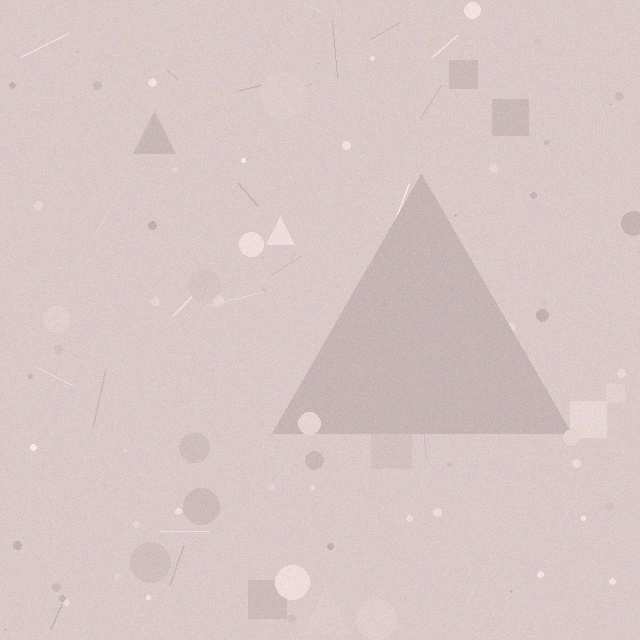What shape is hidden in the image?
A triangle is hidden in the image.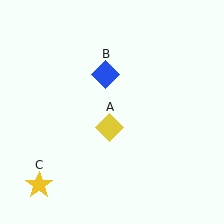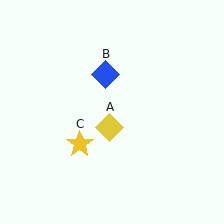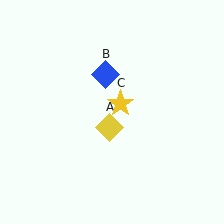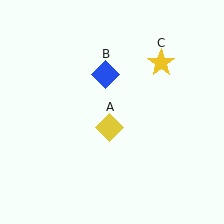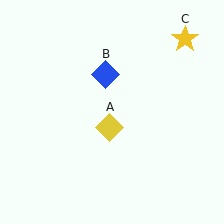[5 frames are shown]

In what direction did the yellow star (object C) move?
The yellow star (object C) moved up and to the right.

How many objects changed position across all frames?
1 object changed position: yellow star (object C).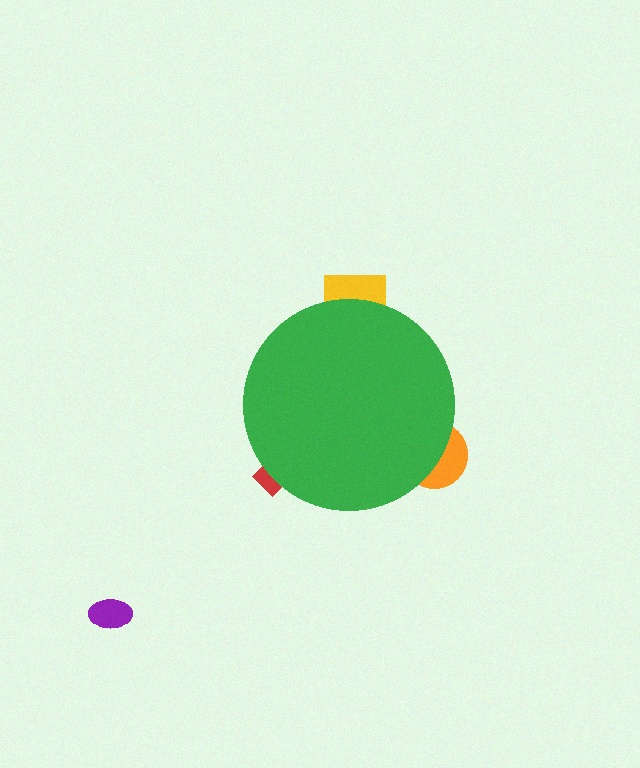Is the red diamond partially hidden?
Yes, the red diamond is partially hidden behind the green circle.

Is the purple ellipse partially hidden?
No, the purple ellipse is fully visible.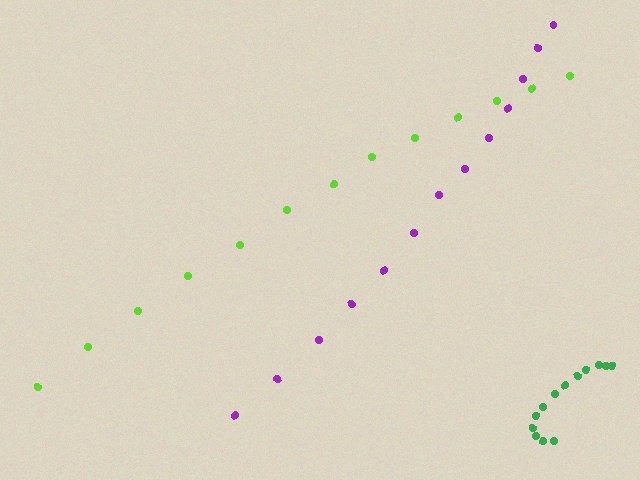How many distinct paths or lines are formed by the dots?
There are 3 distinct paths.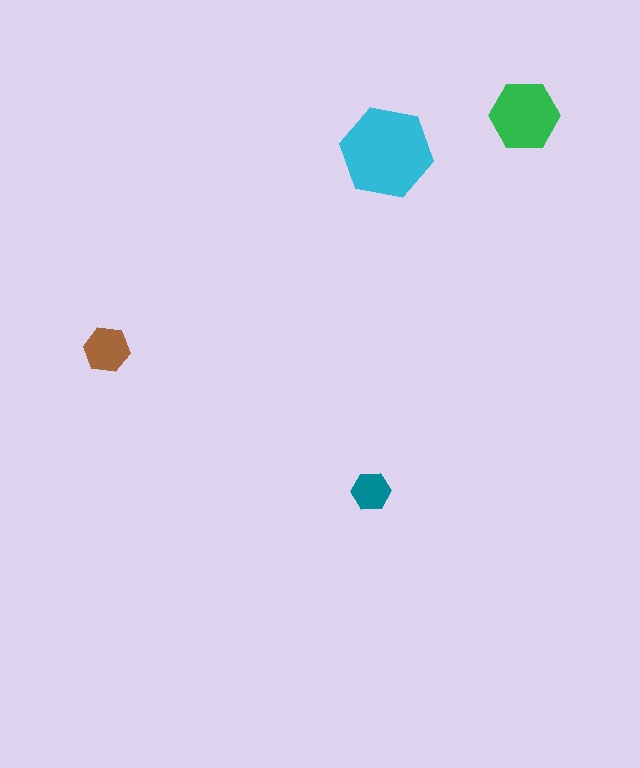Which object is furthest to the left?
The brown hexagon is leftmost.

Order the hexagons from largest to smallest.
the cyan one, the green one, the brown one, the teal one.